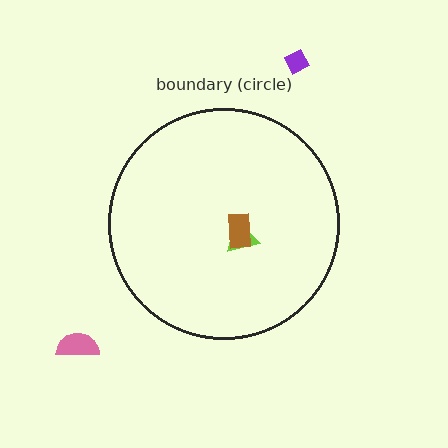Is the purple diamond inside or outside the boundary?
Outside.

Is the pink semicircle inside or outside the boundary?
Outside.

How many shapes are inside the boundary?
2 inside, 2 outside.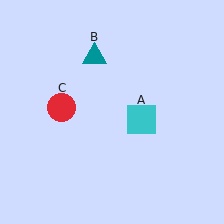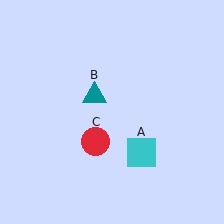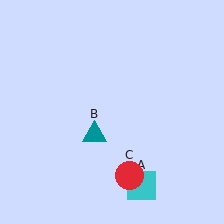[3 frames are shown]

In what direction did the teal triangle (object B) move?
The teal triangle (object B) moved down.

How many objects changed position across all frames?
3 objects changed position: cyan square (object A), teal triangle (object B), red circle (object C).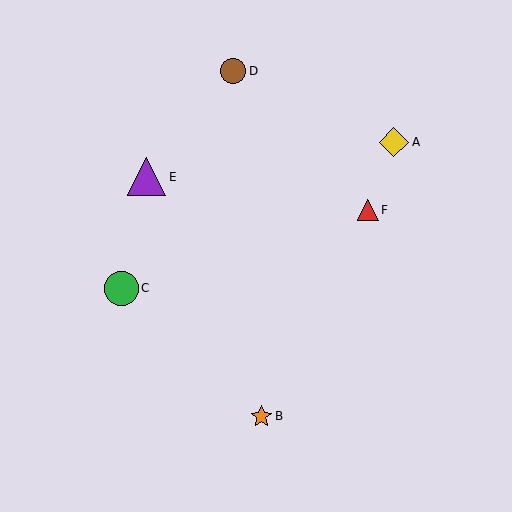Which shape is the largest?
The purple triangle (labeled E) is the largest.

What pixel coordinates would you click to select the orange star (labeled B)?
Click at (261, 416) to select the orange star B.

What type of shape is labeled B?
Shape B is an orange star.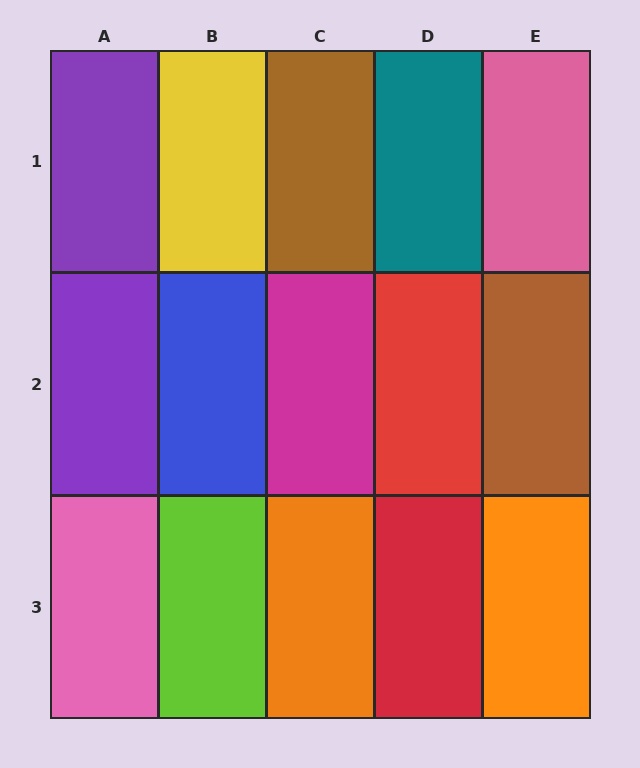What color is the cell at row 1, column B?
Yellow.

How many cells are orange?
2 cells are orange.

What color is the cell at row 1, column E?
Pink.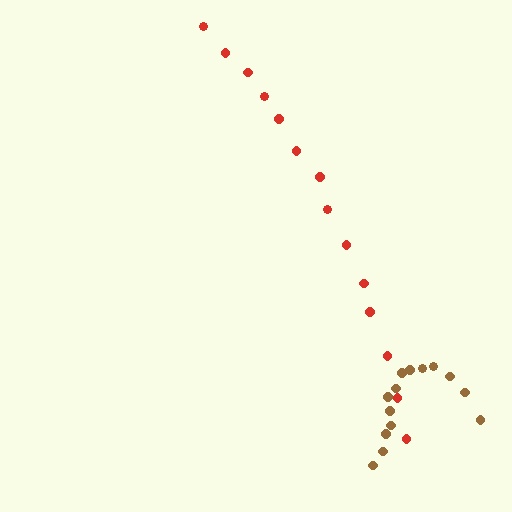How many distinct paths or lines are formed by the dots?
There are 2 distinct paths.